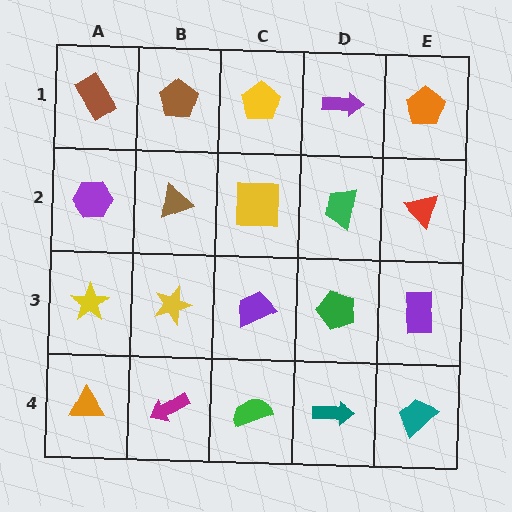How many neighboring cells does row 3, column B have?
4.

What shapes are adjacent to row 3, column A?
A purple hexagon (row 2, column A), an orange triangle (row 4, column A), a yellow star (row 3, column B).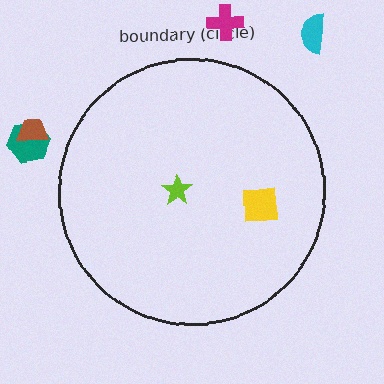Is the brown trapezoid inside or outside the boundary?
Outside.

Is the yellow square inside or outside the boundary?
Inside.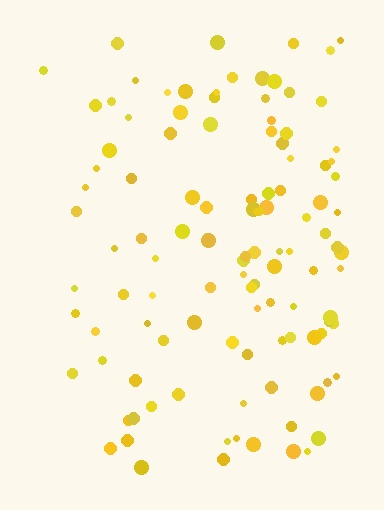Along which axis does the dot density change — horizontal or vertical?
Horizontal.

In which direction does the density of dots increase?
From left to right, with the right side densest.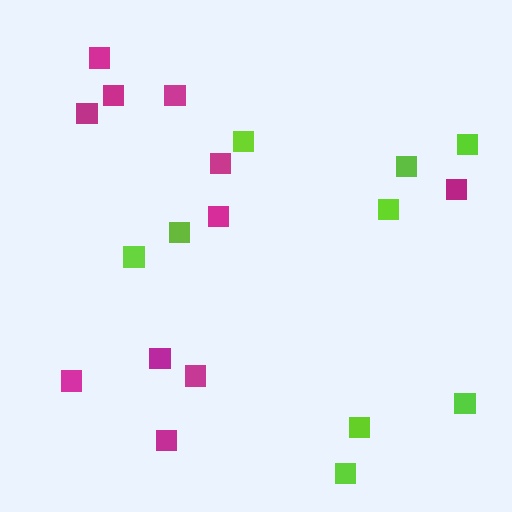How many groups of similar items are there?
There are 2 groups: one group of lime squares (9) and one group of magenta squares (11).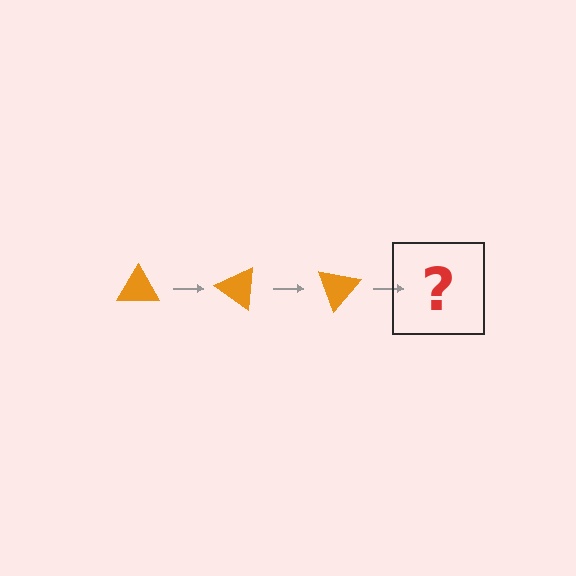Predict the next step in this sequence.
The next step is an orange triangle rotated 105 degrees.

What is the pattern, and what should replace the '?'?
The pattern is that the triangle rotates 35 degrees each step. The '?' should be an orange triangle rotated 105 degrees.